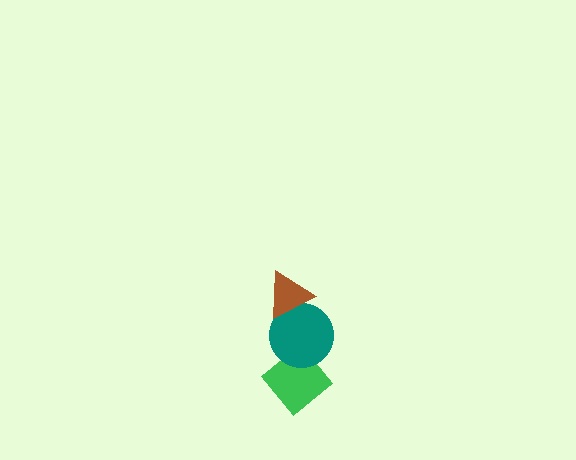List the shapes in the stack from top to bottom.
From top to bottom: the brown triangle, the teal circle, the green diamond.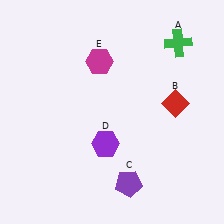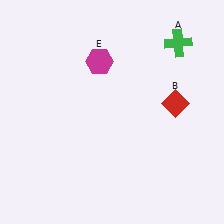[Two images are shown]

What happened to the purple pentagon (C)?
The purple pentagon (C) was removed in Image 2. It was in the bottom-right area of Image 1.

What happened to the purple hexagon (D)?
The purple hexagon (D) was removed in Image 2. It was in the bottom-left area of Image 1.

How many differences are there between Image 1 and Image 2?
There are 2 differences between the two images.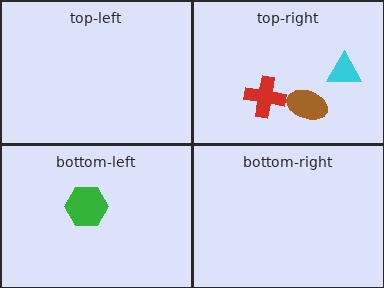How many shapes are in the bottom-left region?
1.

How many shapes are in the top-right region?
3.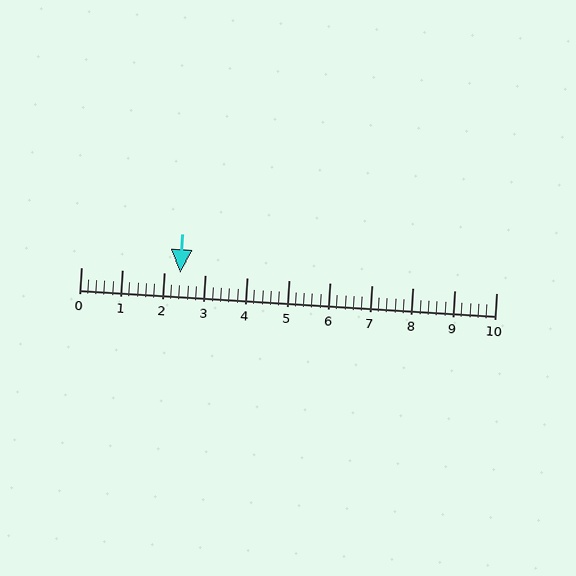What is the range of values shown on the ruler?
The ruler shows values from 0 to 10.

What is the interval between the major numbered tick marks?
The major tick marks are spaced 1 units apart.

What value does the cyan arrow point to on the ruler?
The cyan arrow points to approximately 2.4.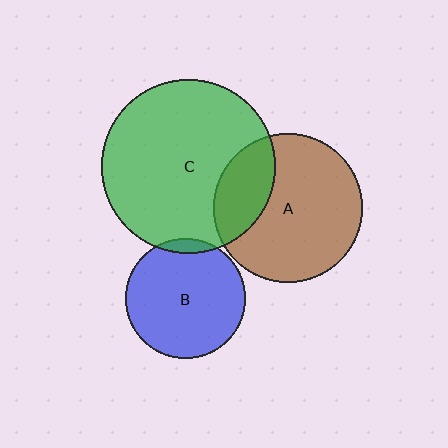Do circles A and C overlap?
Yes.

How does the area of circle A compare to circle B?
Approximately 1.5 times.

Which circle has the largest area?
Circle C (green).